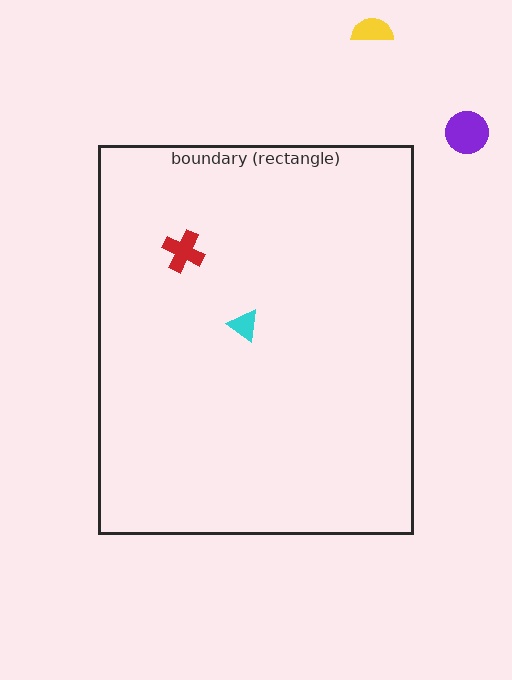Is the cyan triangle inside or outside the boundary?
Inside.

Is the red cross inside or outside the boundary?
Inside.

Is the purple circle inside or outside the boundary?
Outside.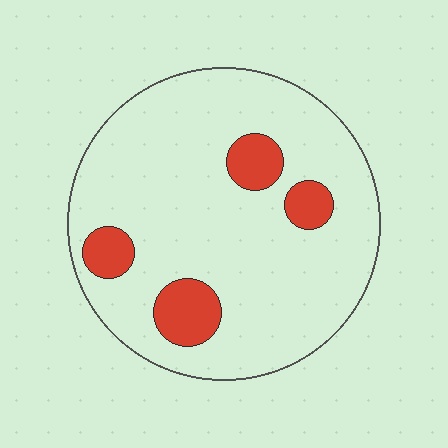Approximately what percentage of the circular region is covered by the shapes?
Approximately 15%.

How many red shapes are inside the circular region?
4.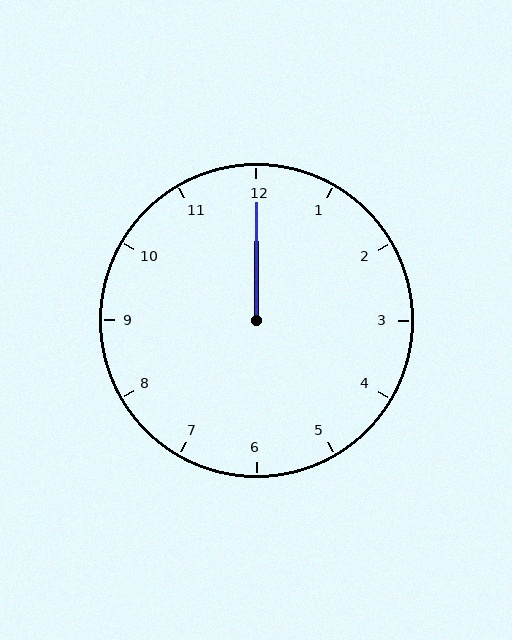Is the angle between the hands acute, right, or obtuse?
It is acute.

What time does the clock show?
12:00.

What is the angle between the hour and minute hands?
Approximately 0 degrees.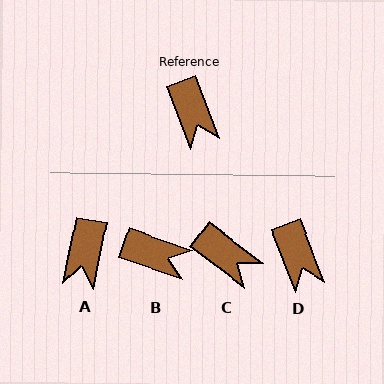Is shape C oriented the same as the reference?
No, it is off by about 32 degrees.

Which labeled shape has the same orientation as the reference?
D.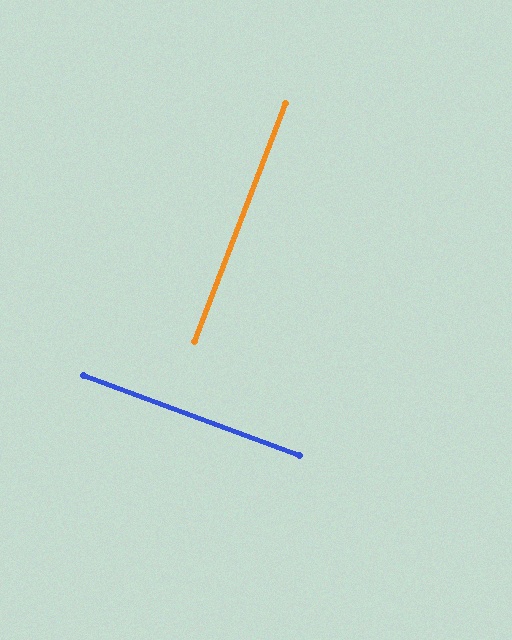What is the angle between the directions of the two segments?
Approximately 90 degrees.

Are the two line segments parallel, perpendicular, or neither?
Perpendicular — they meet at approximately 90°.